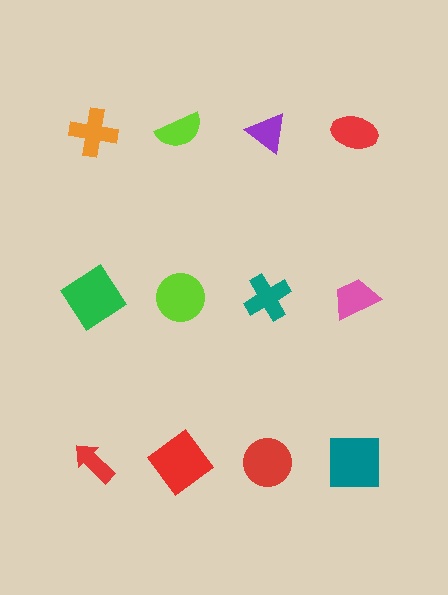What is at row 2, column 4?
A pink trapezoid.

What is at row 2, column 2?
A lime circle.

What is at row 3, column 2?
A red diamond.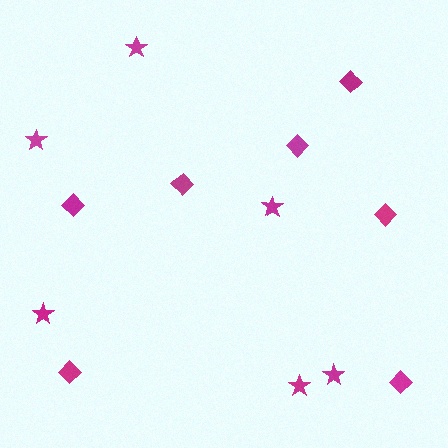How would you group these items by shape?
There are 2 groups: one group of diamonds (7) and one group of stars (6).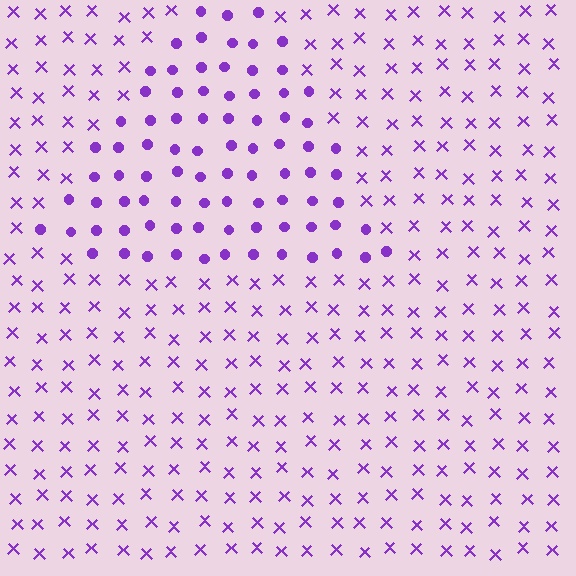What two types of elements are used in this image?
The image uses circles inside the triangle region and X marks outside it.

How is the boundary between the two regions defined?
The boundary is defined by a change in element shape: circles inside vs. X marks outside. All elements share the same color and spacing.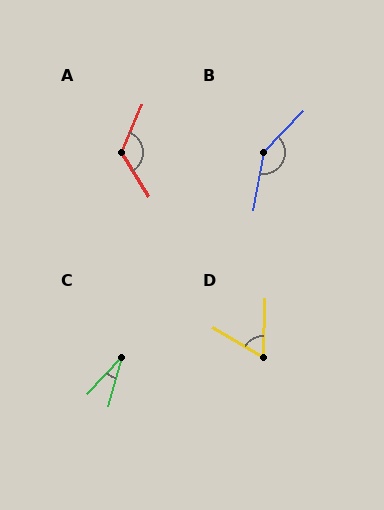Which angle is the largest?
B, at approximately 147 degrees.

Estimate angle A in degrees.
Approximately 125 degrees.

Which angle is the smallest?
C, at approximately 28 degrees.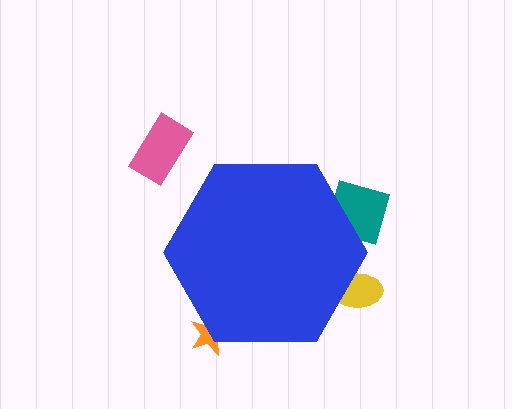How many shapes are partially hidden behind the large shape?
3 shapes are partially hidden.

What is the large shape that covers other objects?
A blue hexagon.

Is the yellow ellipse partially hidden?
Yes, the yellow ellipse is partially hidden behind the blue hexagon.